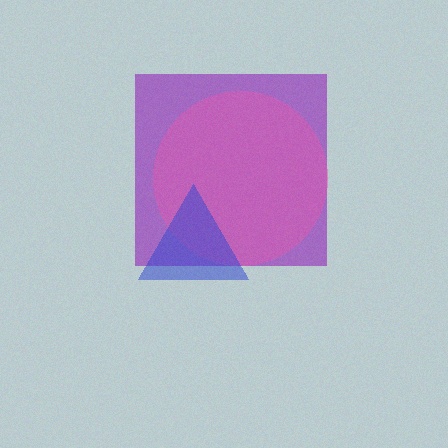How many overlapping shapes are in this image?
There are 3 overlapping shapes in the image.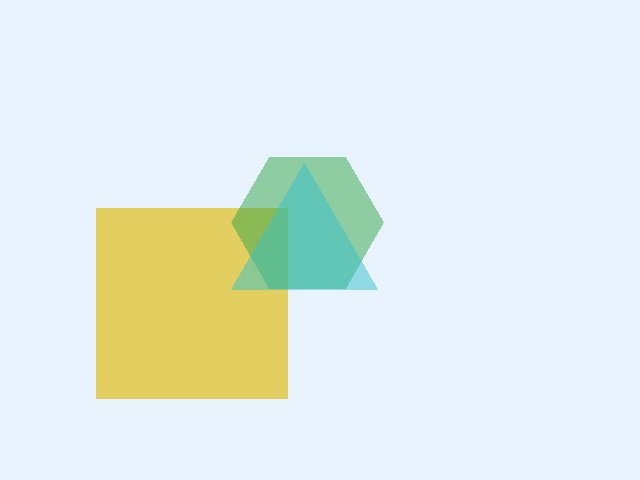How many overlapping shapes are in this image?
There are 3 overlapping shapes in the image.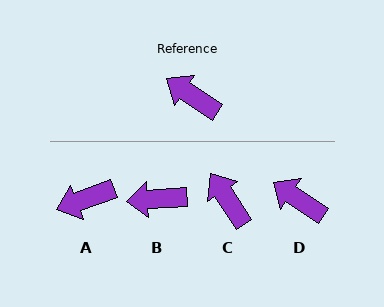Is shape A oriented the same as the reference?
No, it is off by about 54 degrees.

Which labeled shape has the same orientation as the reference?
D.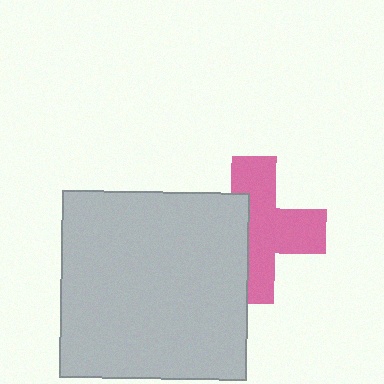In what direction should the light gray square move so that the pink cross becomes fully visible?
The light gray square should move left. That is the shortest direction to clear the overlap and leave the pink cross fully visible.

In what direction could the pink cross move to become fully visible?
The pink cross could move right. That would shift it out from behind the light gray square entirely.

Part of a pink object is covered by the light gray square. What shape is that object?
It is a cross.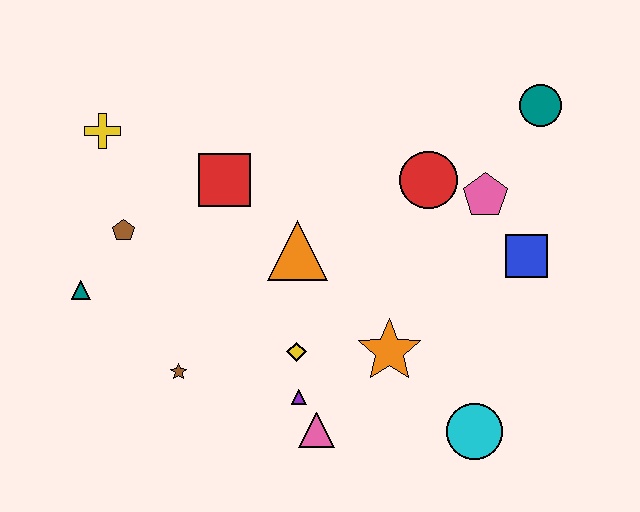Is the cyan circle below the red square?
Yes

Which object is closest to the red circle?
The pink pentagon is closest to the red circle.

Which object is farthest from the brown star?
The teal circle is farthest from the brown star.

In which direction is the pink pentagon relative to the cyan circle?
The pink pentagon is above the cyan circle.